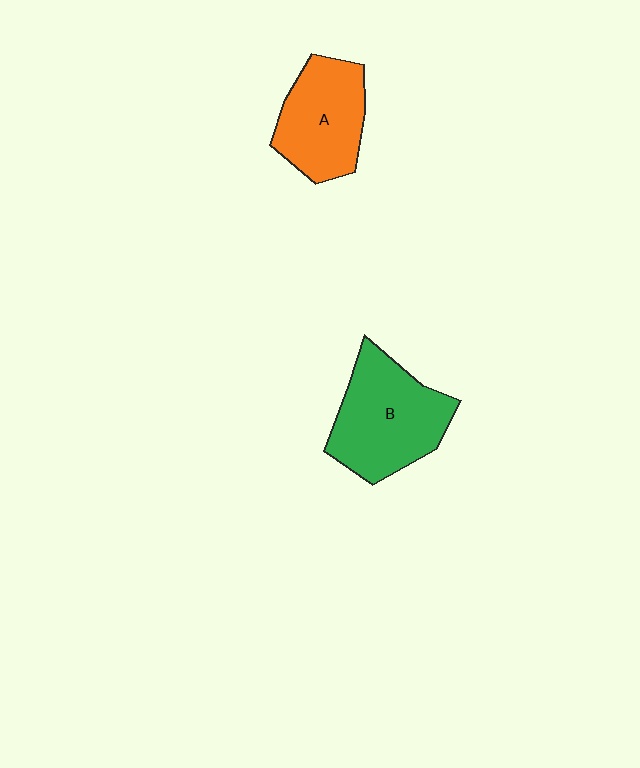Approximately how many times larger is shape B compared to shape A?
Approximately 1.2 times.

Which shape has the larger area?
Shape B (green).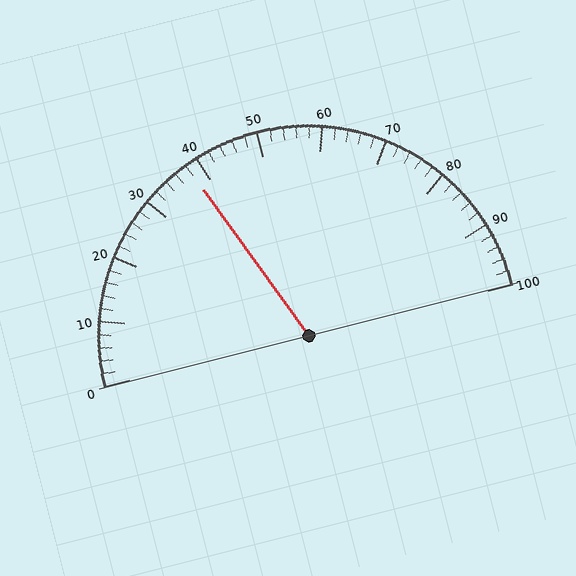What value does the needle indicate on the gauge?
The needle indicates approximately 38.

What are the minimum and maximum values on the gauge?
The gauge ranges from 0 to 100.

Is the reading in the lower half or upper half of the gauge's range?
The reading is in the lower half of the range (0 to 100).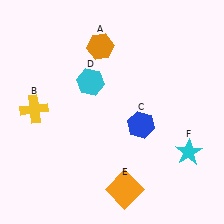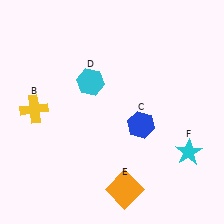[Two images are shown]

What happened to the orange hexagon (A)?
The orange hexagon (A) was removed in Image 2. It was in the top-left area of Image 1.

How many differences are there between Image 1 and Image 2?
There is 1 difference between the two images.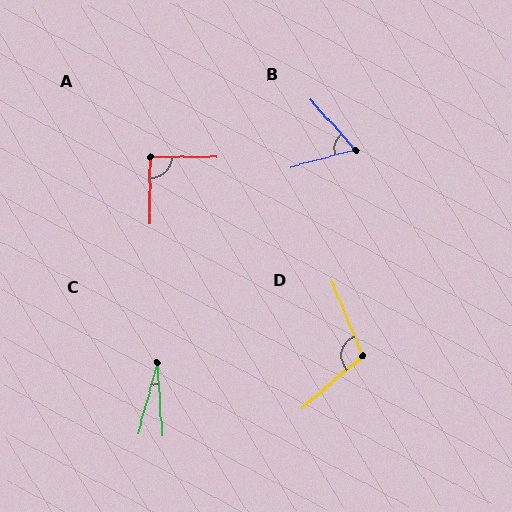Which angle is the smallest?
C, at approximately 19 degrees.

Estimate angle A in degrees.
Approximately 90 degrees.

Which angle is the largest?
D, at approximately 109 degrees.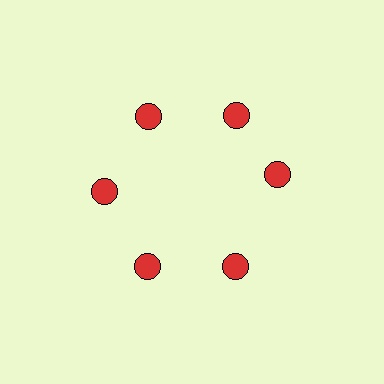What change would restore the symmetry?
The symmetry would be restored by rotating it back into even spacing with its neighbors so that all 6 circles sit at equal angles and equal distance from the center.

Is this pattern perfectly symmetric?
No. The 6 red circles are arranged in a ring, but one element near the 3 o'clock position is rotated out of alignment along the ring, breaking the 6-fold rotational symmetry.